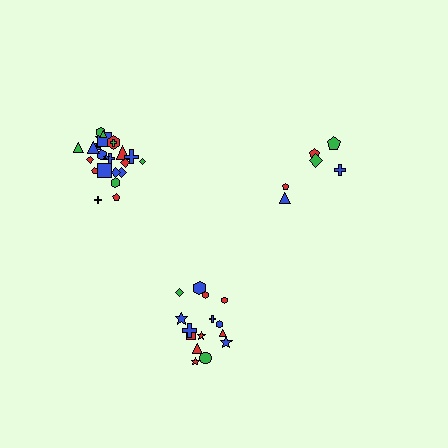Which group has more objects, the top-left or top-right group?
The top-left group.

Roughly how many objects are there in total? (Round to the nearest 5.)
Roughly 45 objects in total.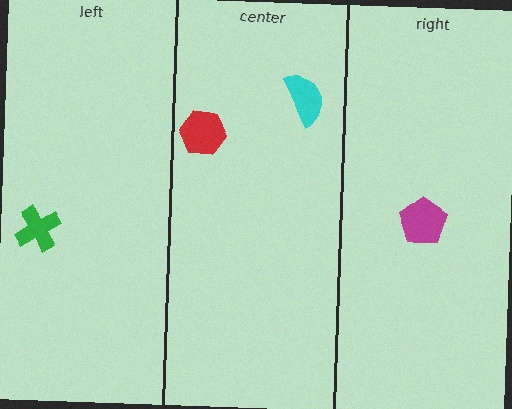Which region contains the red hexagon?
The center region.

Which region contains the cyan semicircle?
The center region.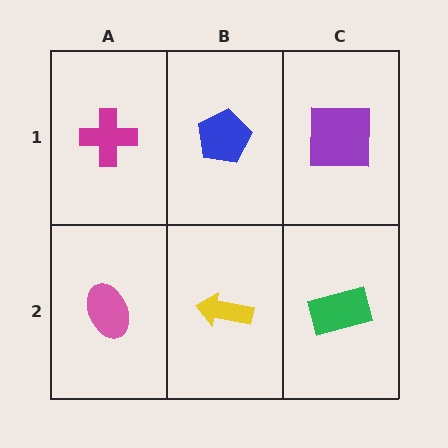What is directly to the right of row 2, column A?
A yellow arrow.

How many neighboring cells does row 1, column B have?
3.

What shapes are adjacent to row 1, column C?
A green rectangle (row 2, column C), a blue pentagon (row 1, column B).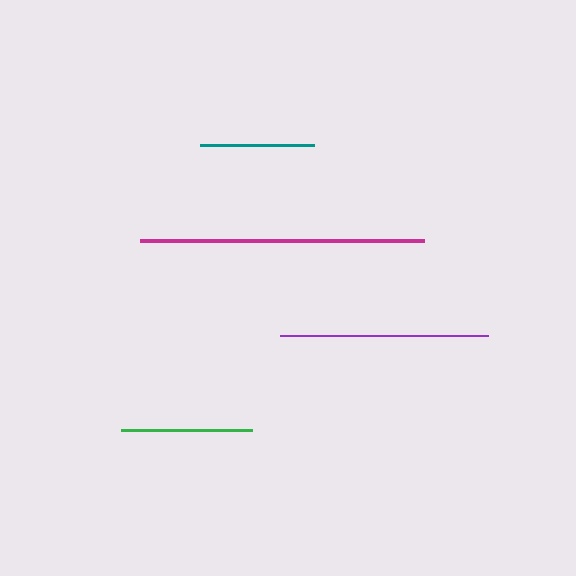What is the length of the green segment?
The green segment is approximately 131 pixels long.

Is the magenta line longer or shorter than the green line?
The magenta line is longer than the green line.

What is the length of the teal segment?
The teal segment is approximately 114 pixels long.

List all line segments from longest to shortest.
From longest to shortest: magenta, purple, green, teal.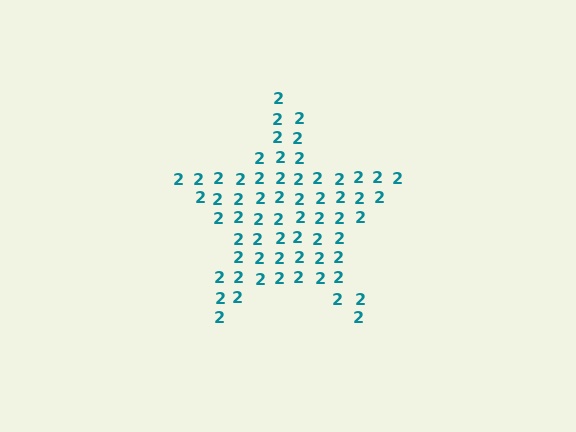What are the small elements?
The small elements are digit 2's.